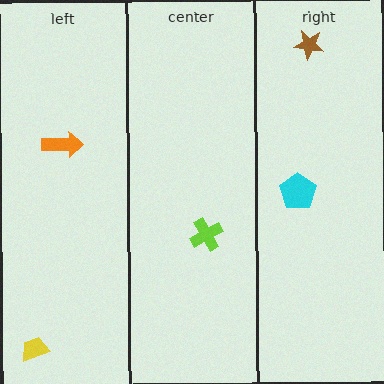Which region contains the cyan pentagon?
The right region.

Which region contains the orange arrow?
The left region.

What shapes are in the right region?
The brown star, the cyan pentagon.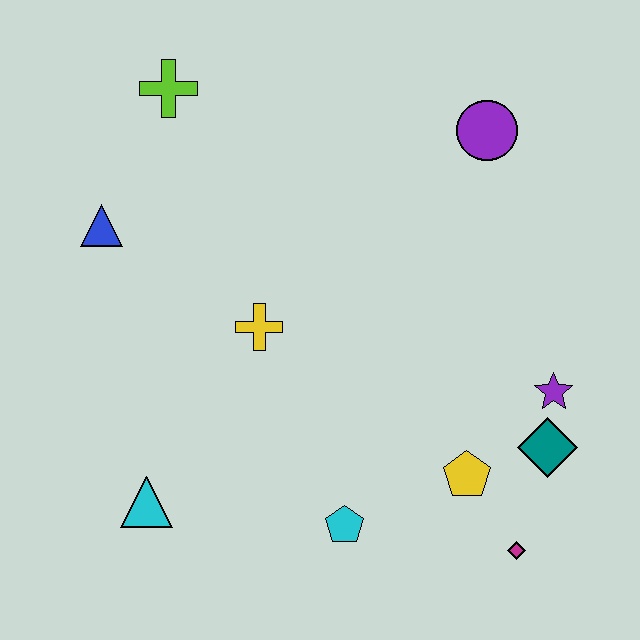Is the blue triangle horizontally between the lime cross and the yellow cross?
No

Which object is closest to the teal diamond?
The purple star is closest to the teal diamond.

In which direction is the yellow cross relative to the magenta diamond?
The yellow cross is to the left of the magenta diamond.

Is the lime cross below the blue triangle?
No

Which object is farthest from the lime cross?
The magenta diamond is farthest from the lime cross.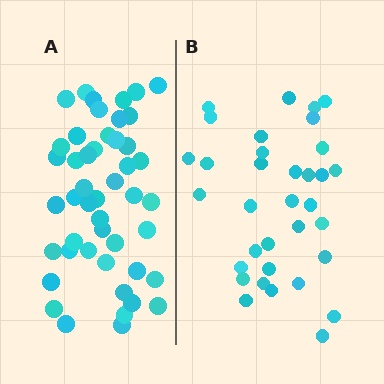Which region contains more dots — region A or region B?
Region A (the left region) has more dots.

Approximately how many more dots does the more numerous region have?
Region A has approximately 15 more dots than region B.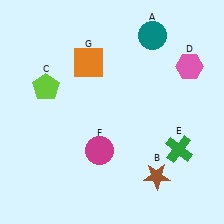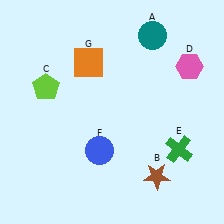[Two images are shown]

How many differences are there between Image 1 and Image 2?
There is 1 difference between the two images.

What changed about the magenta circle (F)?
In Image 1, F is magenta. In Image 2, it changed to blue.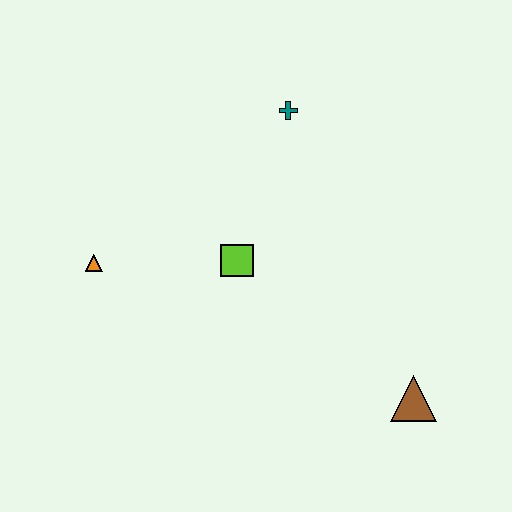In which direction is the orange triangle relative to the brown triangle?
The orange triangle is to the left of the brown triangle.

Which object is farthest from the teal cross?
The brown triangle is farthest from the teal cross.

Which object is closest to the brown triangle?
The lime square is closest to the brown triangle.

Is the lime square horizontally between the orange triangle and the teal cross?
Yes